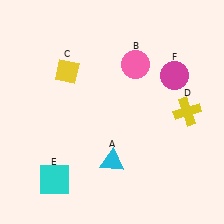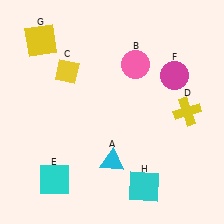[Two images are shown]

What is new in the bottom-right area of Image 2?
A cyan square (H) was added in the bottom-right area of Image 2.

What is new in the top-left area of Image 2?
A yellow square (G) was added in the top-left area of Image 2.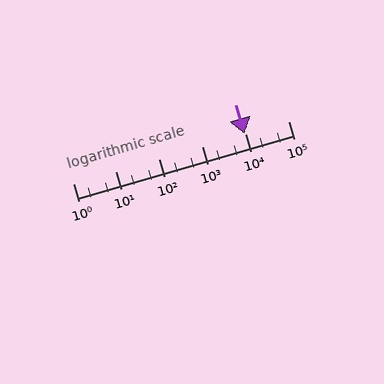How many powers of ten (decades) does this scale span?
The scale spans 5 decades, from 1 to 100000.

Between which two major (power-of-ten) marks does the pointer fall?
The pointer is between 1000 and 10000.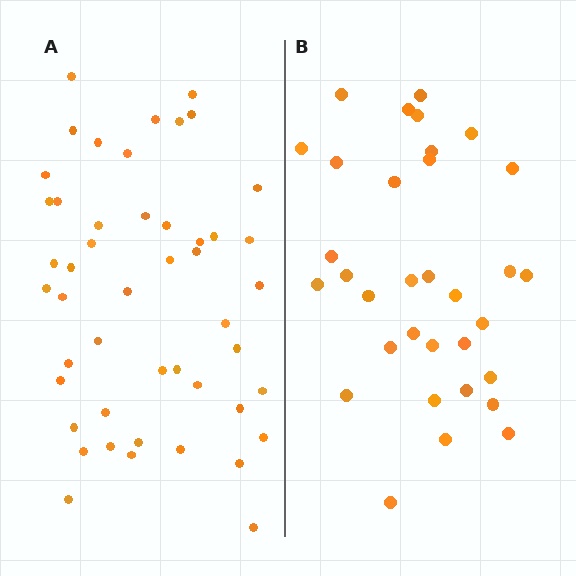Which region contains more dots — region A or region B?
Region A (the left region) has more dots.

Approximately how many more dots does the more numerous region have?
Region A has approximately 15 more dots than region B.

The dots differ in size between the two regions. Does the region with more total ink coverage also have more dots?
No. Region B has more total ink coverage because its dots are larger, but region A actually contains more individual dots. Total area can be misleading — the number of items is what matters here.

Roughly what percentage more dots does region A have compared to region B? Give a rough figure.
About 45% more.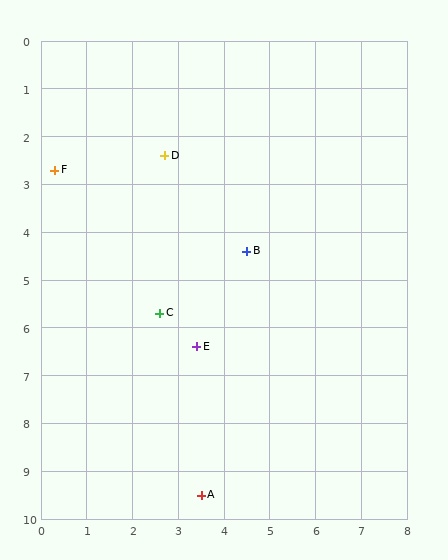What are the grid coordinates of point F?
Point F is at approximately (0.3, 2.7).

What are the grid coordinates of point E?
Point E is at approximately (3.4, 6.4).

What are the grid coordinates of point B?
Point B is at approximately (4.5, 4.4).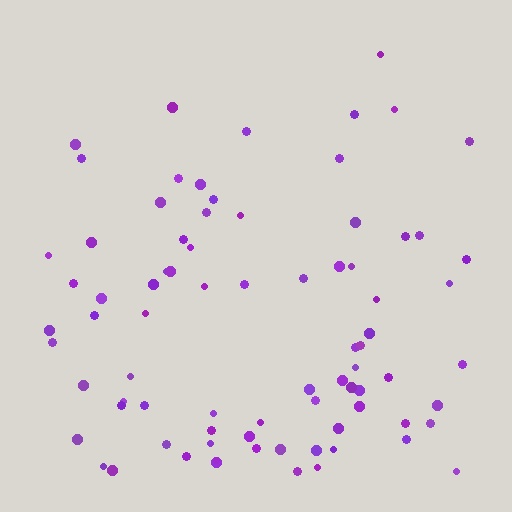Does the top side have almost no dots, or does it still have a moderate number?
Still a moderate number, just noticeably fewer than the bottom.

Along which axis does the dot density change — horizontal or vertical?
Vertical.